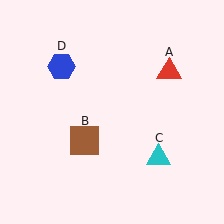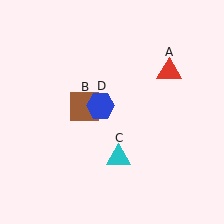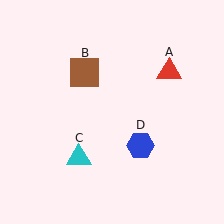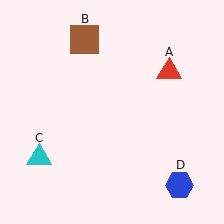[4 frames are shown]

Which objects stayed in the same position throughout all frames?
Red triangle (object A) remained stationary.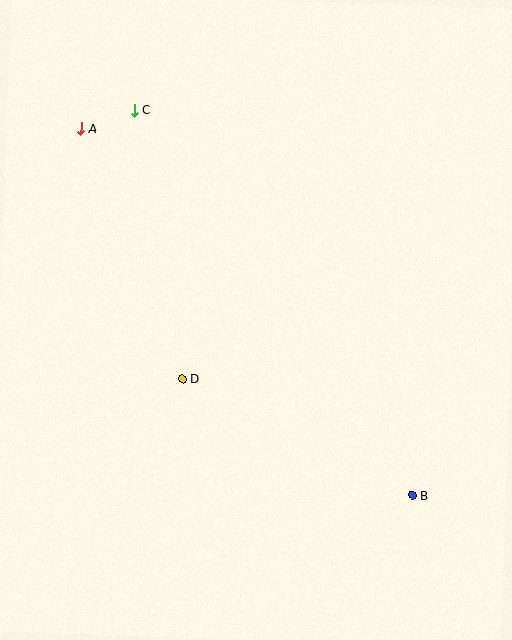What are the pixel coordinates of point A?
Point A is at (81, 128).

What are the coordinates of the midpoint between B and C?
The midpoint between B and C is at (273, 303).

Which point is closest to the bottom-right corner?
Point B is closest to the bottom-right corner.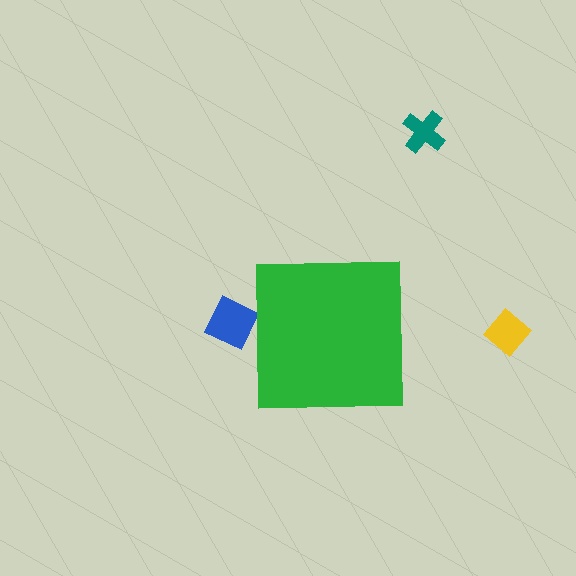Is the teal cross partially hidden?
No, the teal cross is fully visible.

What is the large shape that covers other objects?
A green square.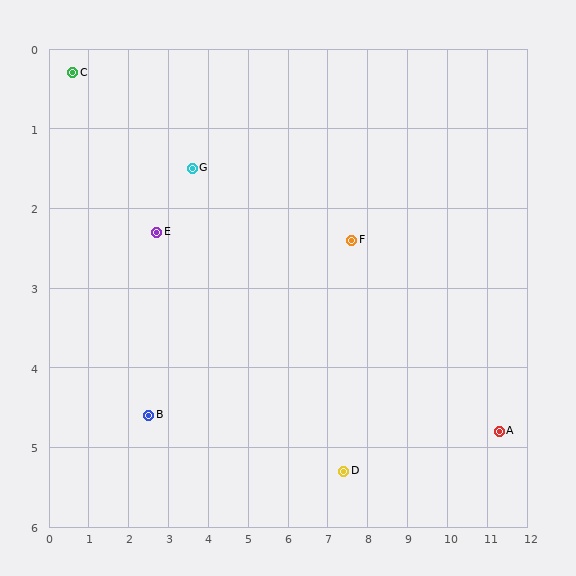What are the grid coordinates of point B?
Point B is at approximately (2.5, 4.6).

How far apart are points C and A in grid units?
Points C and A are about 11.6 grid units apart.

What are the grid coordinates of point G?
Point G is at approximately (3.6, 1.5).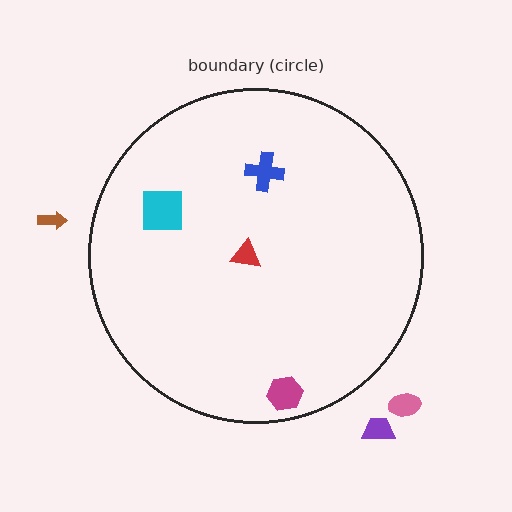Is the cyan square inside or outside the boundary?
Inside.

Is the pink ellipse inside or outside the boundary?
Outside.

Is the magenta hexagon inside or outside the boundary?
Inside.